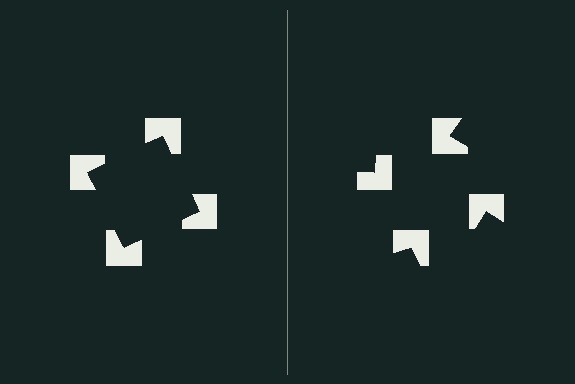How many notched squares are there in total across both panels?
8 — 4 on each side.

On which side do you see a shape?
An illusory square appears on the left side. On the right side the wedge cuts are rotated, so no coherent shape forms.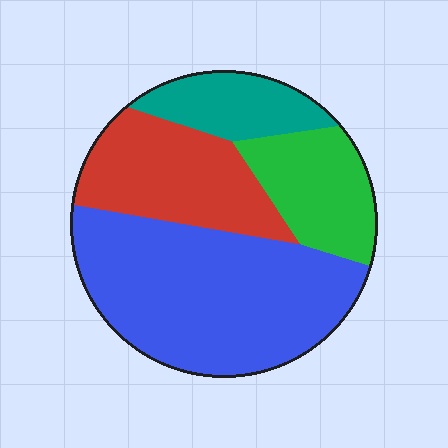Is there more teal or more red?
Red.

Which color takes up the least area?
Teal, at roughly 15%.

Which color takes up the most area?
Blue, at roughly 45%.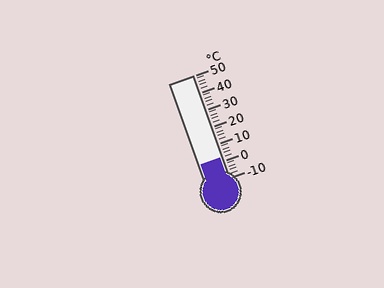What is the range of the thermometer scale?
The thermometer scale ranges from -10°C to 50°C.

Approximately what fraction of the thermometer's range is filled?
The thermometer is filled to approximately 20% of its range.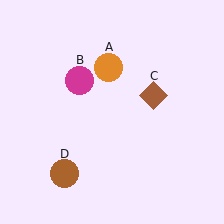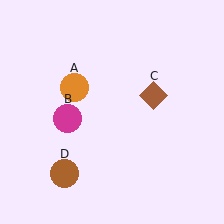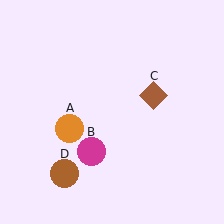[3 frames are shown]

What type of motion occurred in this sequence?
The orange circle (object A), magenta circle (object B) rotated counterclockwise around the center of the scene.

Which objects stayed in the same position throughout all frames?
Brown diamond (object C) and brown circle (object D) remained stationary.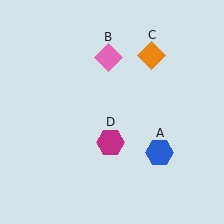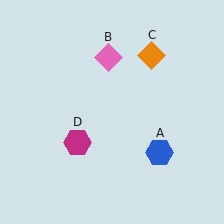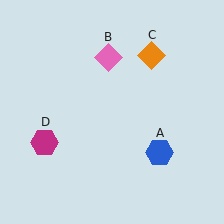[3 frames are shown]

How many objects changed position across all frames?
1 object changed position: magenta hexagon (object D).